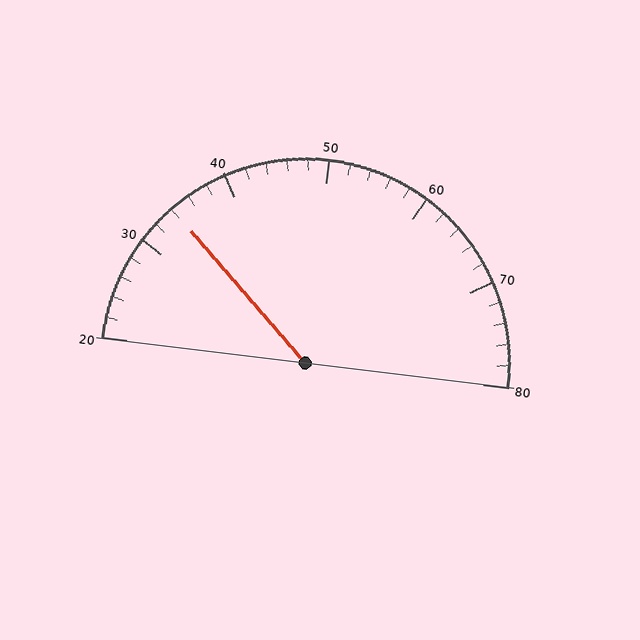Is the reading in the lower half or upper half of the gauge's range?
The reading is in the lower half of the range (20 to 80).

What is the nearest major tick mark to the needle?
The nearest major tick mark is 30.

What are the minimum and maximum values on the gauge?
The gauge ranges from 20 to 80.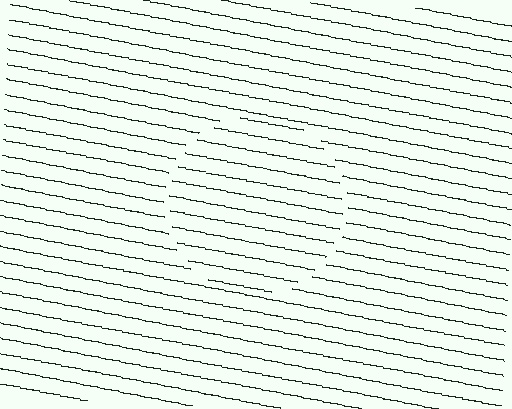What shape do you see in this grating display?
An illusory circle. The interior of the shape contains the same grating, shifted by half a period — the contour is defined by the phase discontinuity where line-ends from the inner and outer gratings abut.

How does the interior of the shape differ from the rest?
The interior of the shape contains the same grating, shifted by half a period — the contour is defined by the phase discontinuity where line-ends from the inner and outer gratings abut.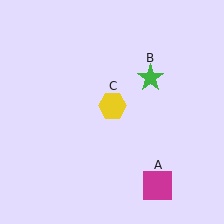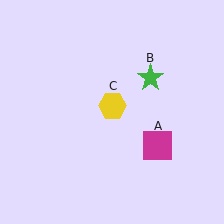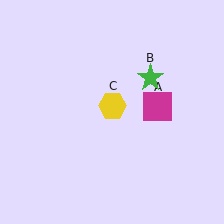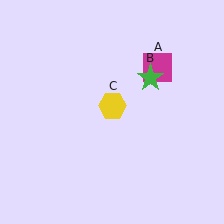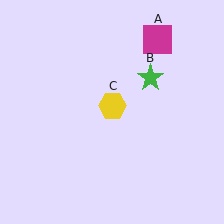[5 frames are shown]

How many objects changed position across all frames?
1 object changed position: magenta square (object A).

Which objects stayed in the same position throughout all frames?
Green star (object B) and yellow hexagon (object C) remained stationary.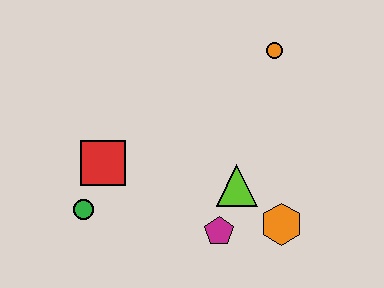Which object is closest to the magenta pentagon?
The lime triangle is closest to the magenta pentagon.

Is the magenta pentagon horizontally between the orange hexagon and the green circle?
Yes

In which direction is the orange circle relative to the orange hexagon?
The orange circle is above the orange hexagon.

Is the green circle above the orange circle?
No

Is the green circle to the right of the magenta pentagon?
No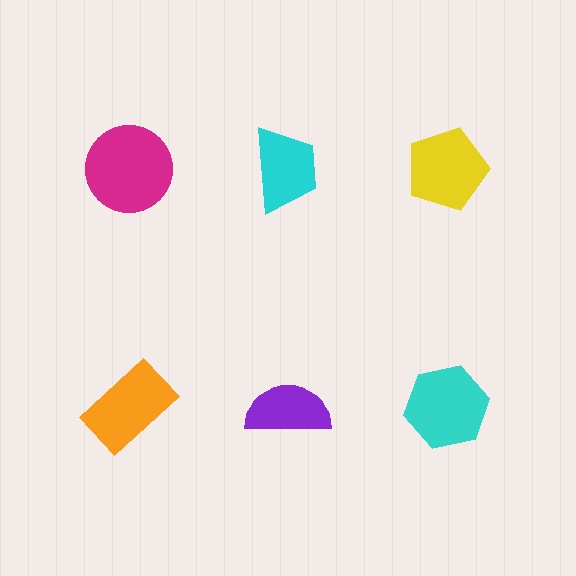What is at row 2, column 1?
An orange rectangle.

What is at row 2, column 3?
A cyan hexagon.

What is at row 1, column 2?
A cyan trapezoid.